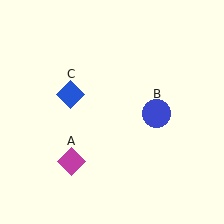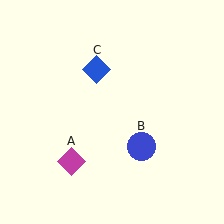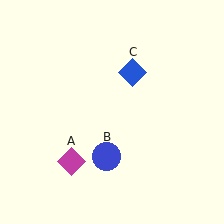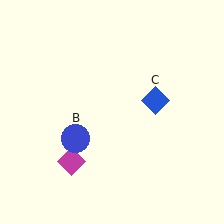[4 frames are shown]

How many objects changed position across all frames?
2 objects changed position: blue circle (object B), blue diamond (object C).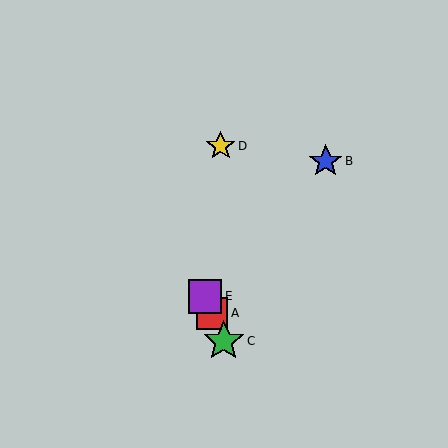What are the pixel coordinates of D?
Object D is at (221, 146).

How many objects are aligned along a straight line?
3 objects (A, C, E) are aligned along a straight line.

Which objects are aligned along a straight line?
Objects A, C, E are aligned along a straight line.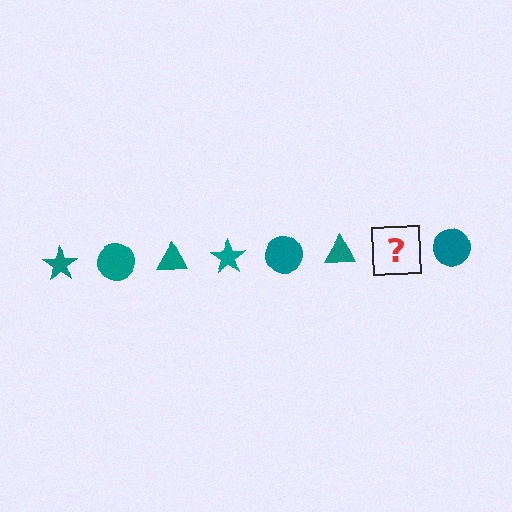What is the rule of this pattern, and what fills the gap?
The rule is that the pattern cycles through star, circle, triangle shapes in teal. The gap should be filled with a teal star.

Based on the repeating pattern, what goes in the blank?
The blank should be a teal star.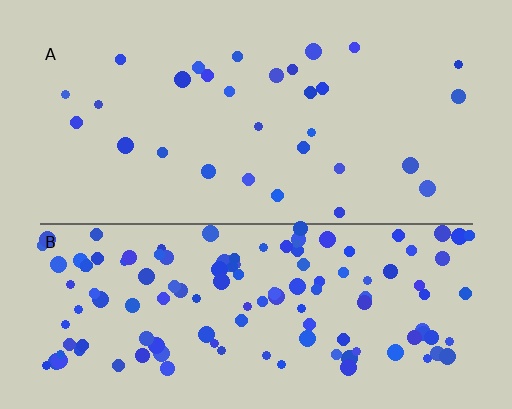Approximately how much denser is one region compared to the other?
Approximately 4.4× — region B over region A.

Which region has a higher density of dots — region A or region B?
B (the bottom).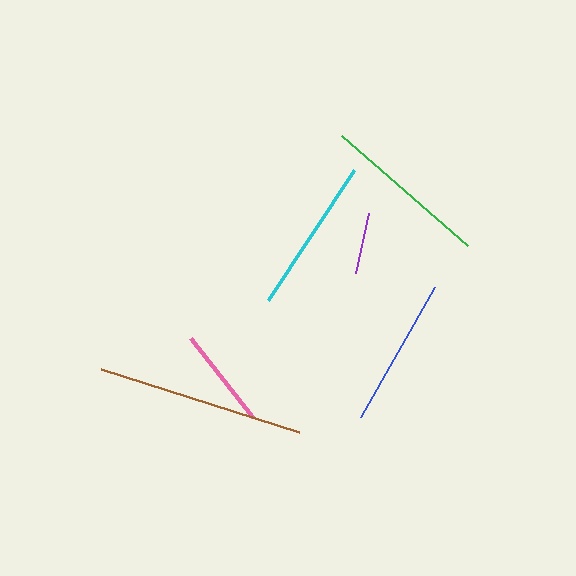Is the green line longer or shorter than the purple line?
The green line is longer than the purple line.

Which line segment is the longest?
The brown line is the longest at approximately 208 pixels.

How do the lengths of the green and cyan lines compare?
The green and cyan lines are approximately the same length.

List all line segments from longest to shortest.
From longest to shortest: brown, green, cyan, blue, pink, purple.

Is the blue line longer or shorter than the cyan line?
The cyan line is longer than the blue line.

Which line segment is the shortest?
The purple line is the shortest at approximately 62 pixels.